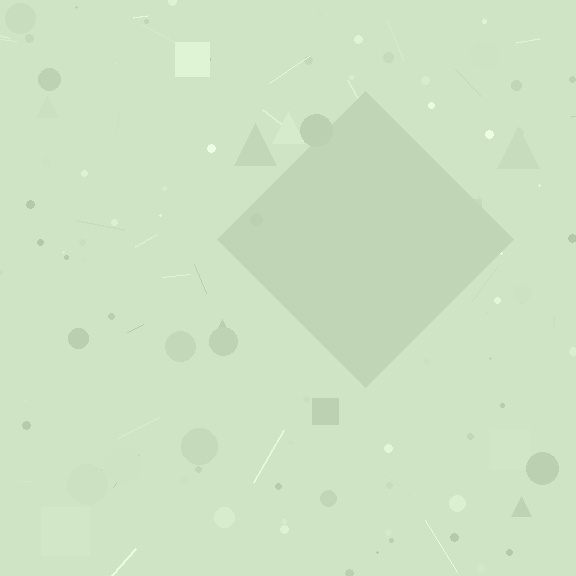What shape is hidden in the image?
A diamond is hidden in the image.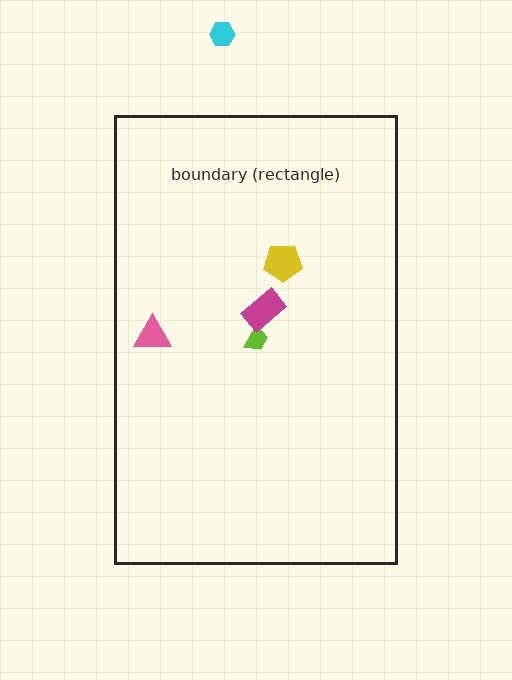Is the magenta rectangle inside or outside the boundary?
Inside.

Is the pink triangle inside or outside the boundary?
Inside.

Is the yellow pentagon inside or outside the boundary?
Inside.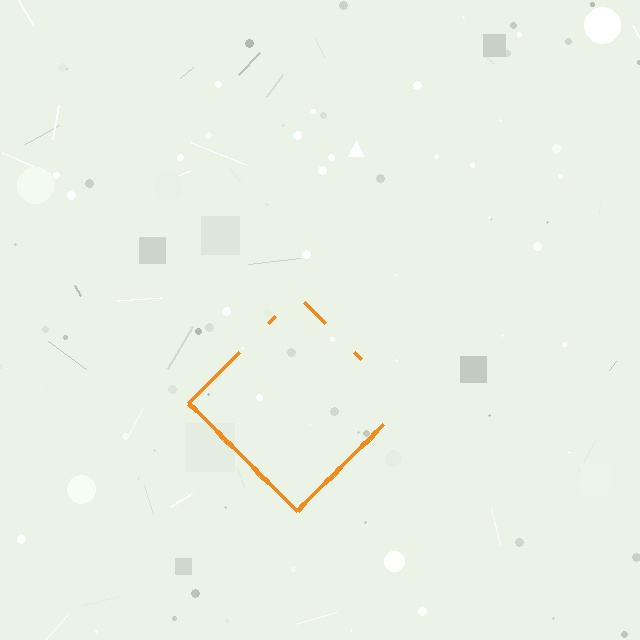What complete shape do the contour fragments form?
The contour fragments form a diamond.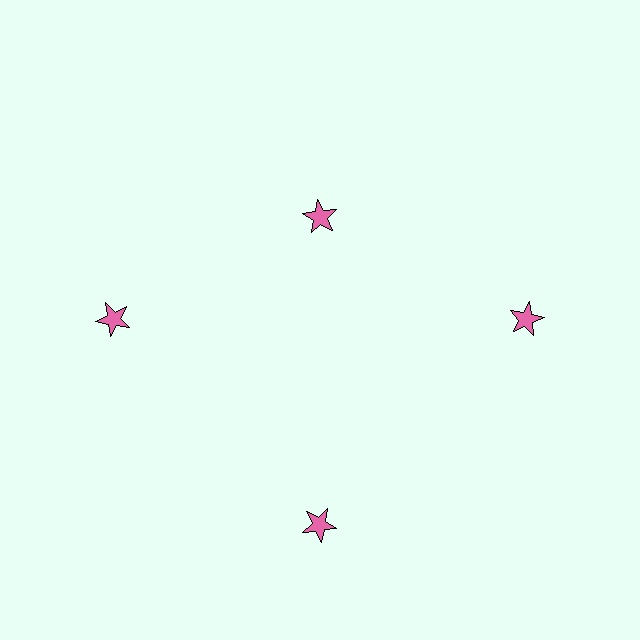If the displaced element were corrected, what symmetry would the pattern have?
It would have 4-fold rotational symmetry — the pattern would map onto itself every 90 degrees.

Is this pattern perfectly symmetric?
No. The 4 pink stars are arranged in a ring, but one element near the 12 o'clock position is pulled inward toward the center, breaking the 4-fold rotational symmetry.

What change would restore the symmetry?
The symmetry would be restored by moving it outward, back onto the ring so that all 4 stars sit at equal angles and equal distance from the center.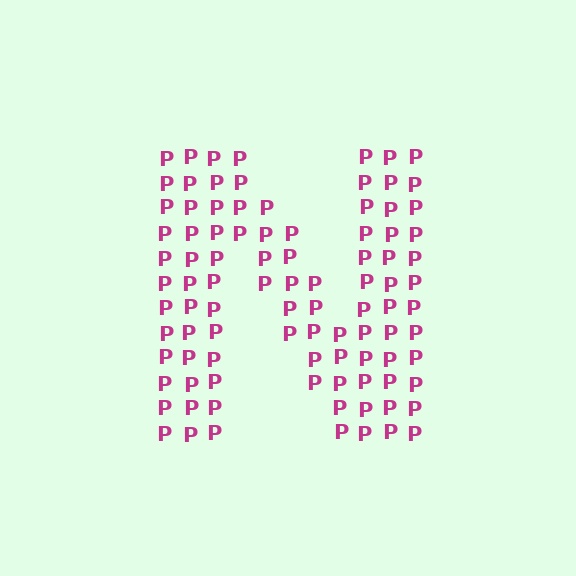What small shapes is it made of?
It is made of small letter P's.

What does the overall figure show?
The overall figure shows the letter N.